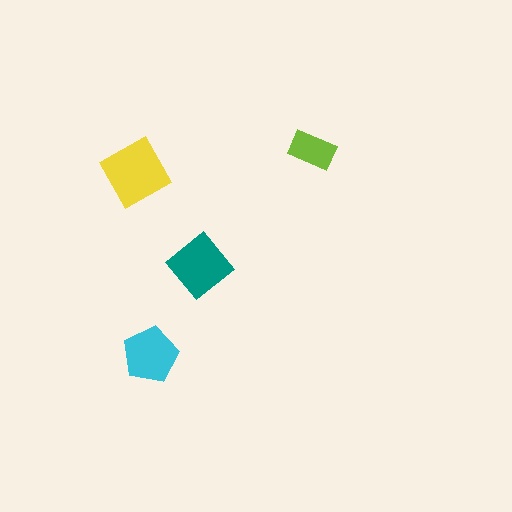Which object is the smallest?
The lime rectangle.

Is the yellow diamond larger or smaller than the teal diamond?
Larger.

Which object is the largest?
The yellow diamond.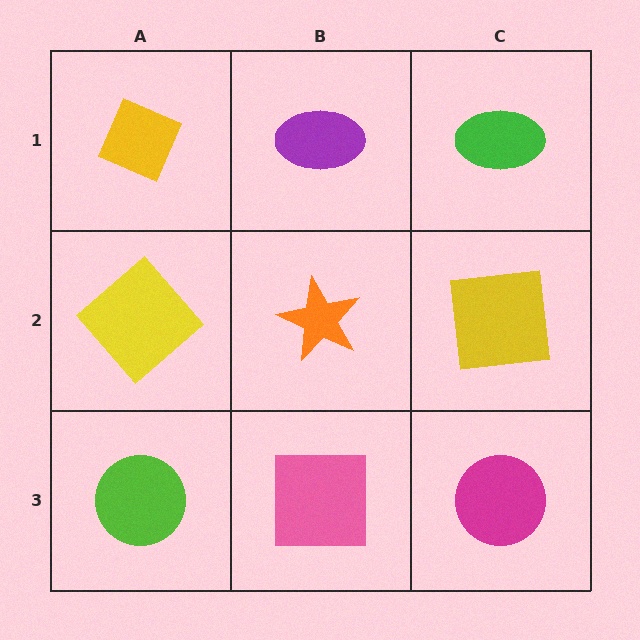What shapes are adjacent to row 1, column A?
A yellow diamond (row 2, column A), a purple ellipse (row 1, column B).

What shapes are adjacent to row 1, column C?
A yellow square (row 2, column C), a purple ellipse (row 1, column B).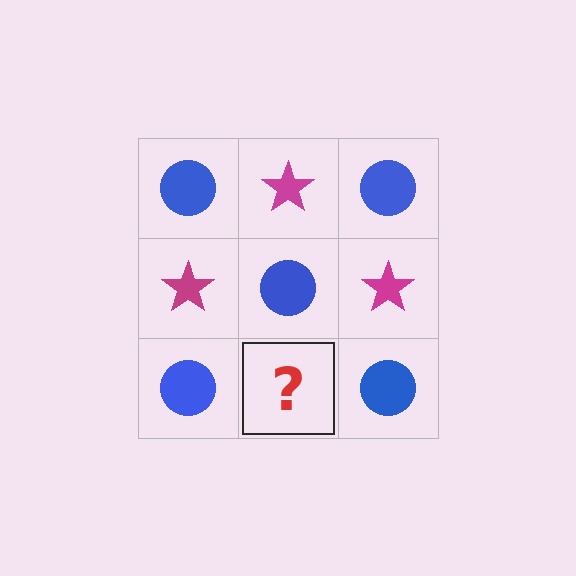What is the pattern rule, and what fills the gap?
The rule is that it alternates blue circle and magenta star in a checkerboard pattern. The gap should be filled with a magenta star.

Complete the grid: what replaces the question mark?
The question mark should be replaced with a magenta star.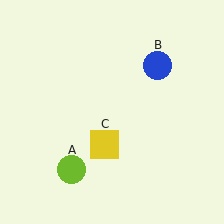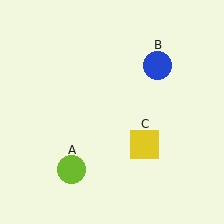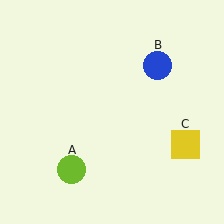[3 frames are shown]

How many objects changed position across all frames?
1 object changed position: yellow square (object C).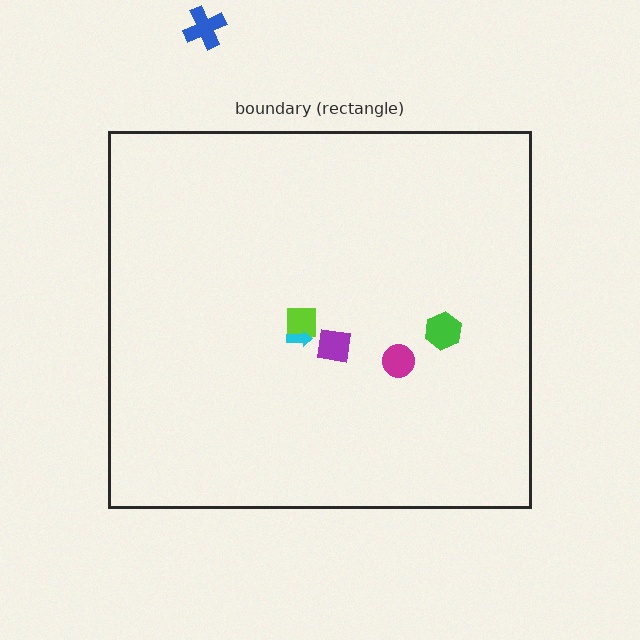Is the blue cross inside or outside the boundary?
Outside.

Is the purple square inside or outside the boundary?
Inside.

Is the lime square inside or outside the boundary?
Inside.